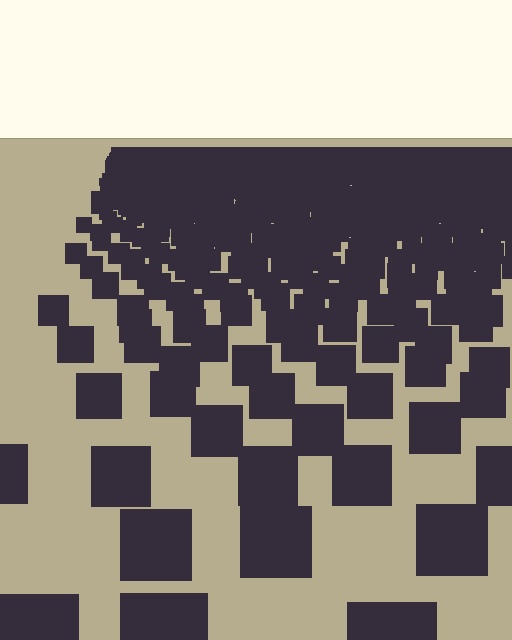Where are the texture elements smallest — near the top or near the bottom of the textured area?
Near the top.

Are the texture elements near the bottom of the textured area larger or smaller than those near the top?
Larger. Near the bottom, elements are closer to the viewer and appear at a bigger on-screen size.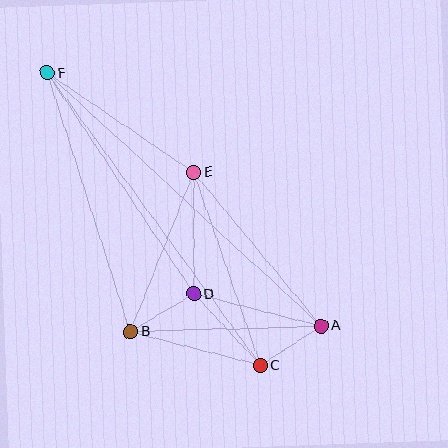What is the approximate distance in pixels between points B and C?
The distance between B and C is approximately 134 pixels.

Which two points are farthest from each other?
Points A and F are farthest from each other.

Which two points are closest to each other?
Points A and C are closest to each other.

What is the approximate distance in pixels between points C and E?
The distance between C and E is approximately 204 pixels.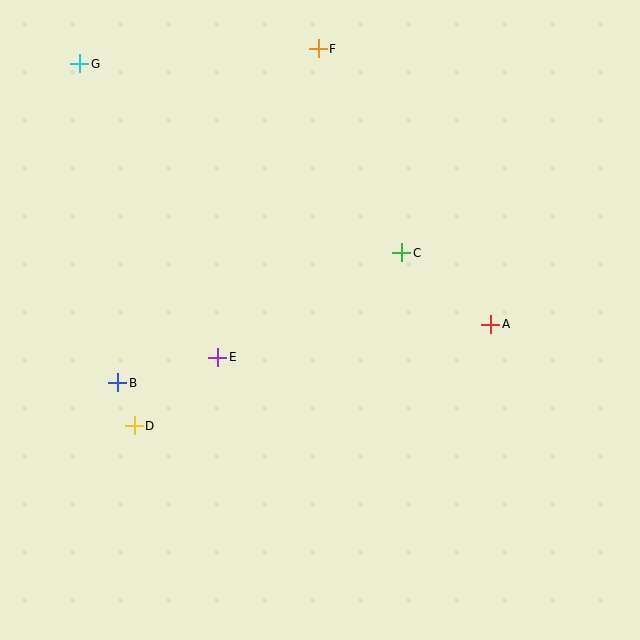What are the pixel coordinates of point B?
Point B is at (118, 383).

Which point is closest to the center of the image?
Point C at (402, 253) is closest to the center.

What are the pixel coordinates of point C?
Point C is at (402, 253).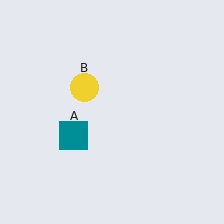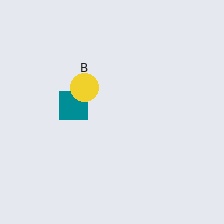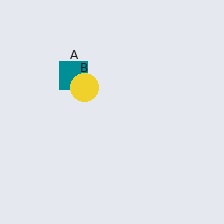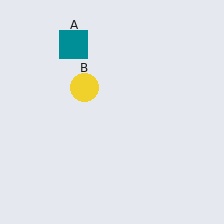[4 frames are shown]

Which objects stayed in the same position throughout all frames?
Yellow circle (object B) remained stationary.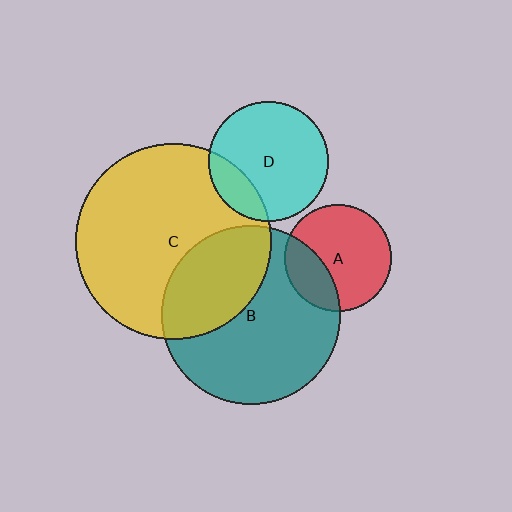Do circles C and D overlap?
Yes.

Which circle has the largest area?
Circle C (yellow).